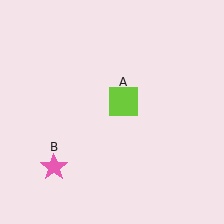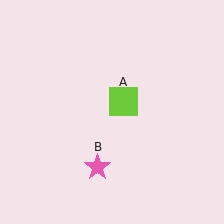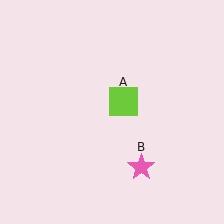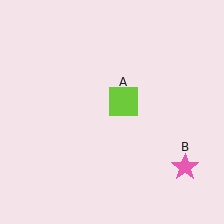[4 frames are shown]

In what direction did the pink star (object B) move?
The pink star (object B) moved right.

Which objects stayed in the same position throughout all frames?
Lime square (object A) remained stationary.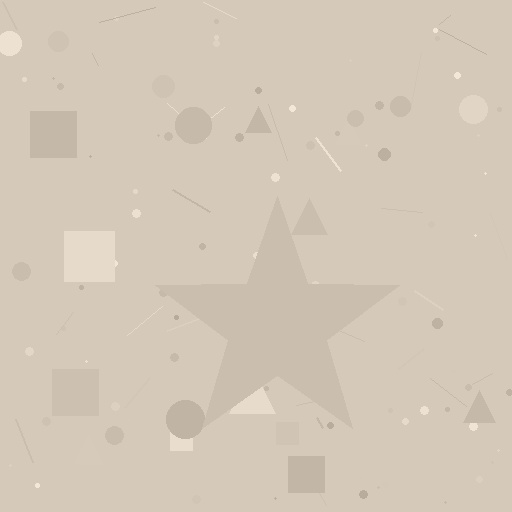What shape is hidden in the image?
A star is hidden in the image.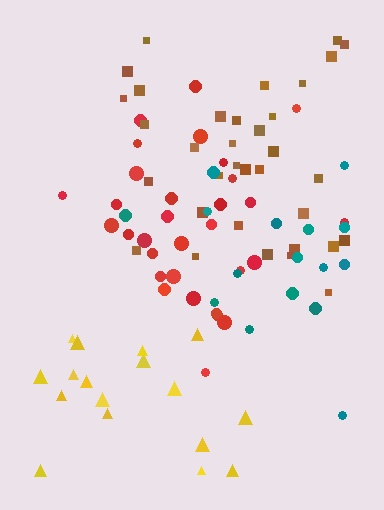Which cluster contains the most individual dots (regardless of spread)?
Brown (34).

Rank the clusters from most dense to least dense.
red, brown, yellow, teal.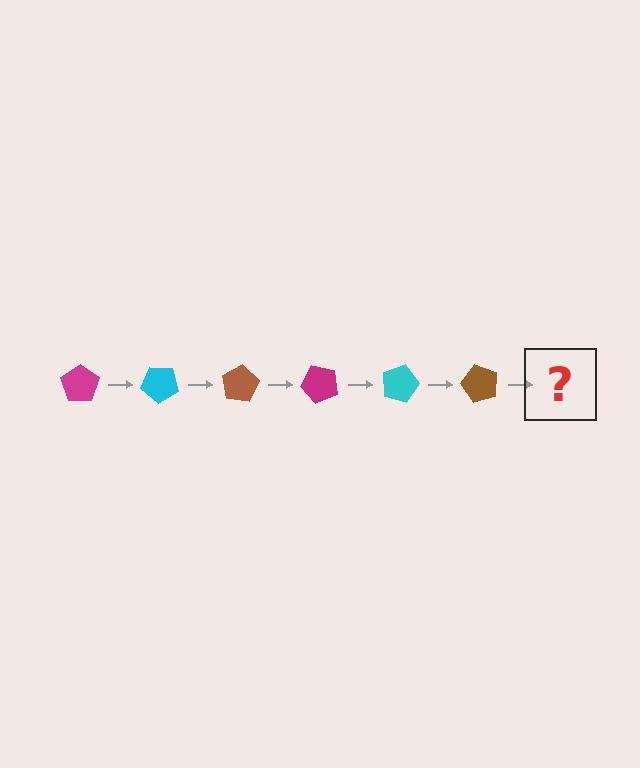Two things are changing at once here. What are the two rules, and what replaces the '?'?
The two rules are that it rotates 40 degrees each step and the color cycles through magenta, cyan, and brown. The '?' should be a magenta pentagon, rotated 240 degrees from the start.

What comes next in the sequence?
The next element should be a magenta pentagon, rotated 240 degrees from the start.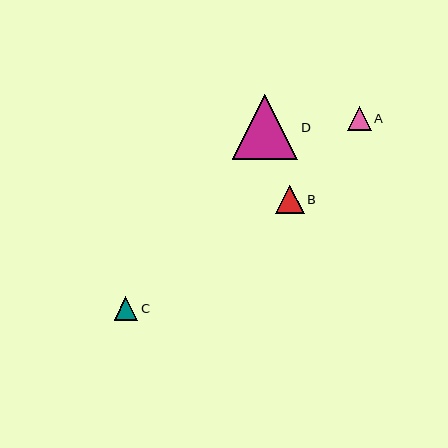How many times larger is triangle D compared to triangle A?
Triangle D is approximately 2.7 times the size of triangle A.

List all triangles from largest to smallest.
From largest to smallest: D, B, A, C.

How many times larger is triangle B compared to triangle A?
Triangle B is approximately 1.2 times the size of triangle A.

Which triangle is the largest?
Triangle D is the largest with a size of approximately 66 pixels.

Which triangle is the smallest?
Triangle C is the smallest with a size of approximately 23 pixels.